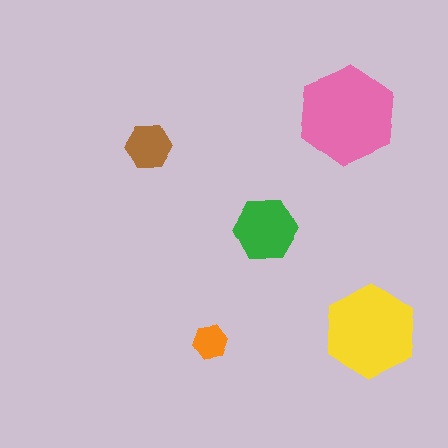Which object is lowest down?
The orange hexagon is bottommost.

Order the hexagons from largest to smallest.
the pink one, the yellow one, the green one, the brown one, the orange one.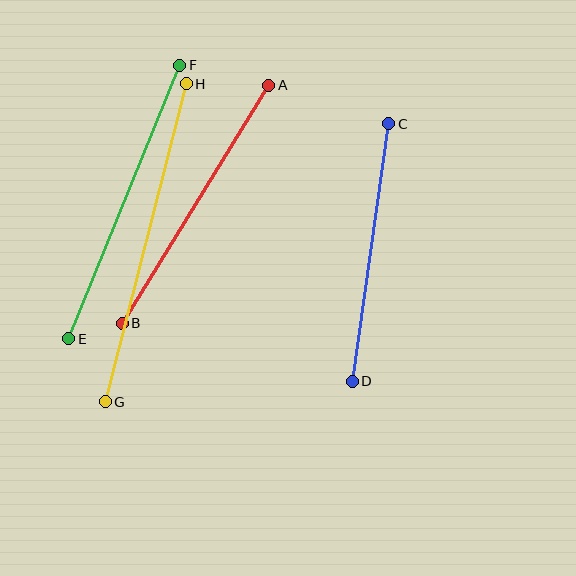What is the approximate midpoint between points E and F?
The midpoint is at approximately (124, 202) pixels.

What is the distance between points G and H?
The distance is approximately 328 pixels.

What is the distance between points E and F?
The distance is approximately 295 pixels.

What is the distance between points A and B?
The distance is approximately 279 pixels.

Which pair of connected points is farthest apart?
Points G and H are farthest apart.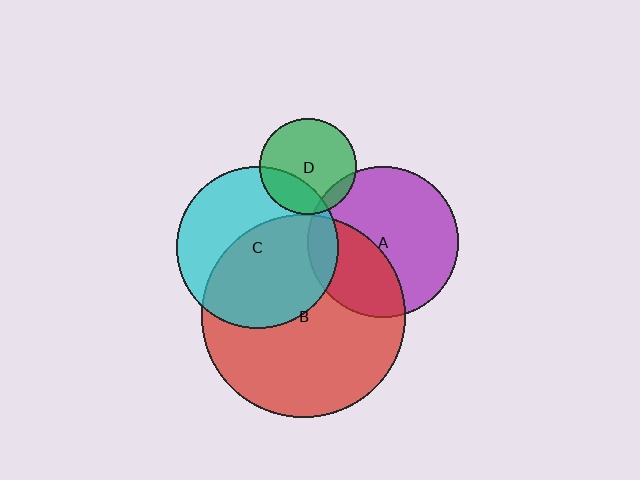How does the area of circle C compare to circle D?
Approximately 2.8 times.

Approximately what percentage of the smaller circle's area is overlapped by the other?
Approximately 25%.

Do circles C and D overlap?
Yes.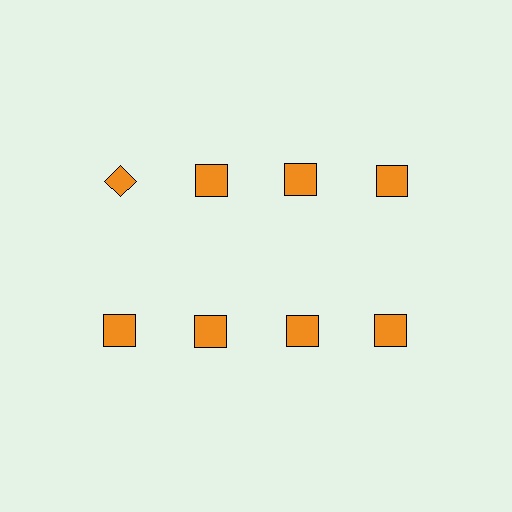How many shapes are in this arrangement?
There are 8 shapes arranged in a grid pattern.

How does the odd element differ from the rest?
It has a different shape: diamond instead of square.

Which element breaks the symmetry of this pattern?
The orange diamond in the top row, leftmost column breaks the symmetry. All other shapes are orange squares.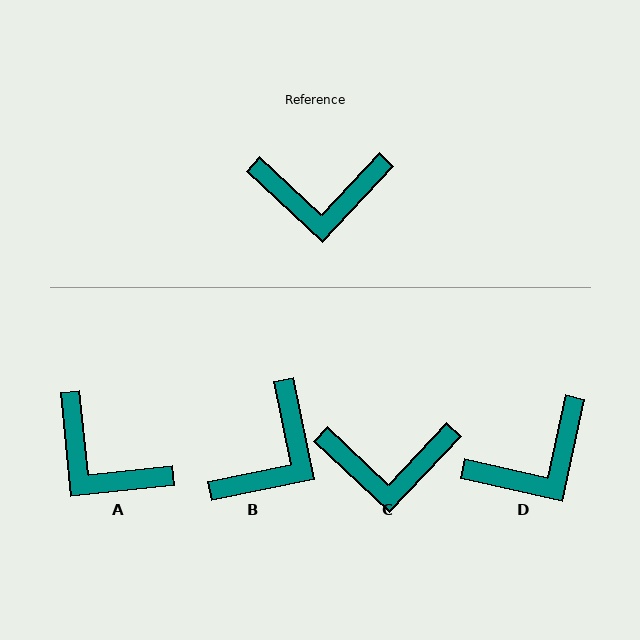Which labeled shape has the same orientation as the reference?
C.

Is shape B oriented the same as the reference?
No, it is off by about 55 degrees.